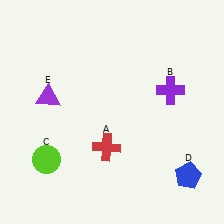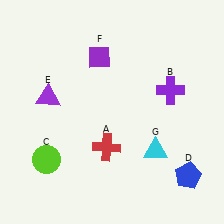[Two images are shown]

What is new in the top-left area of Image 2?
A purple diamond (F) was added in the top-left area of Image 2.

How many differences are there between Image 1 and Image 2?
There are 2 differences between the two images.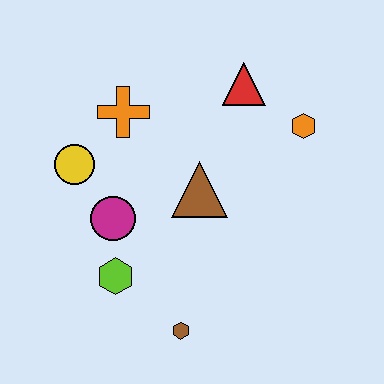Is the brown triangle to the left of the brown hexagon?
No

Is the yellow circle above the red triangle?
No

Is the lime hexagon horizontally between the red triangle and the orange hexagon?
No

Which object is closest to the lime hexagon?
The magenta circle is closest to the lime hexagon.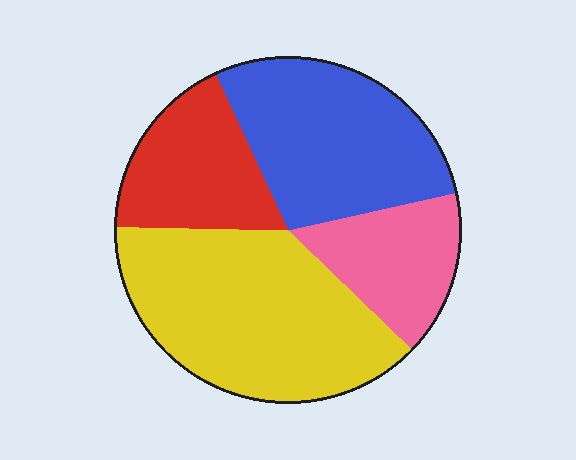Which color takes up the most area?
Yellow, at roughly 40%.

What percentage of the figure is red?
Red takes up between a sixth and a third of the figure.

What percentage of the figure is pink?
Pink covers 16% of the figure.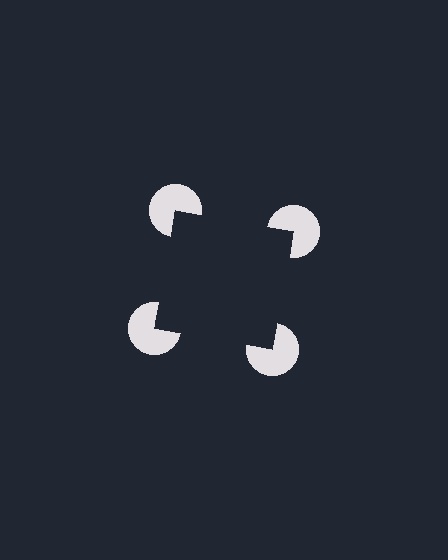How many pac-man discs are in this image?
There are 4 — one at each vertex of the illusory square.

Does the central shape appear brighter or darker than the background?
It typically appears slightly darker than the background, even though no actual brightness change is drawn.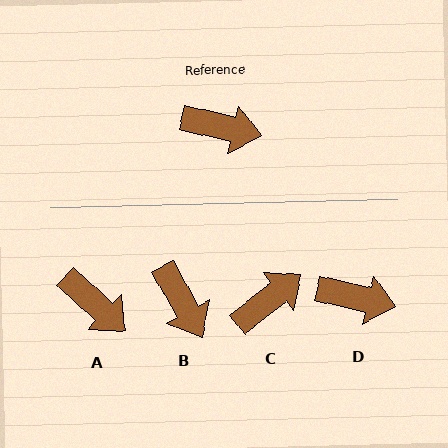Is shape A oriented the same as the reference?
No, it is off by about 29 degrees.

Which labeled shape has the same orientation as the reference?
D.